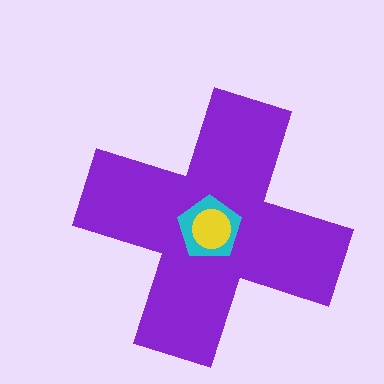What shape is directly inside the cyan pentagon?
The yellow circle.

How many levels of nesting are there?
3.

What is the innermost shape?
The yellow circle.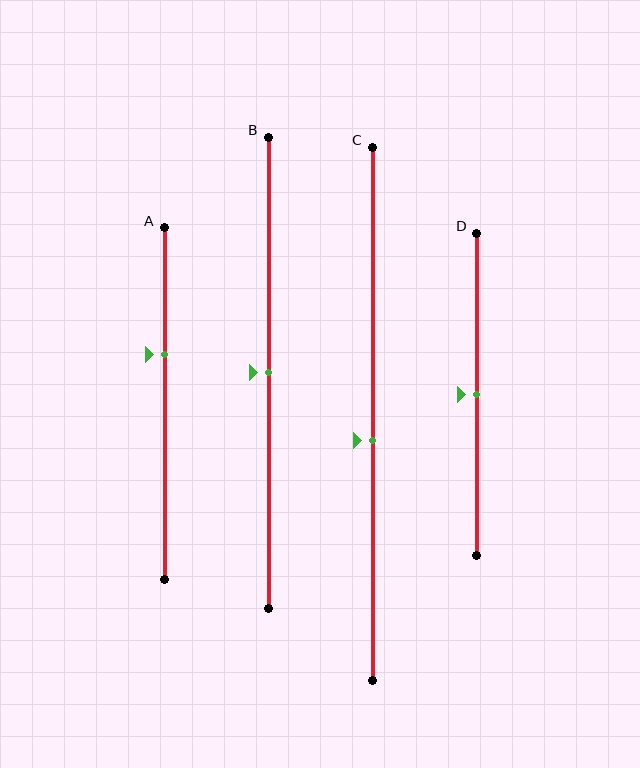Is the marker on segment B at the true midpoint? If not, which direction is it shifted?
Yes, the marker on segment B is at the true midpoint.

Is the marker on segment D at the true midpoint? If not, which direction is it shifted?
Yes, the marker on segment D is at the true midpoint.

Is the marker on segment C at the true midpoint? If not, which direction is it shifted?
No, the marker on segment C is shifted downward by about 5% of the segment length.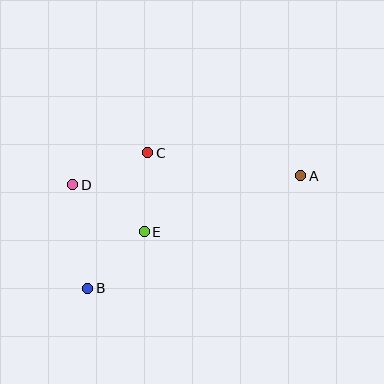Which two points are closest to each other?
Points C and E are closest to each other.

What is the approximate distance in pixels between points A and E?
The distance between A and E is approximately 166 pixels.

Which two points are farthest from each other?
Points A and B are farthest from each other.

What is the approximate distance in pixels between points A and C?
The distance between A and C is approximately 155 pixels.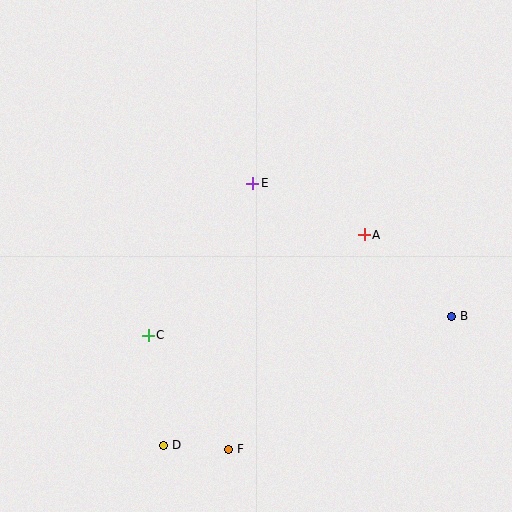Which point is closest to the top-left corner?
Point E is closest to the top-left corner.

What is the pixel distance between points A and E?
The distance between A and E is 123 pixels.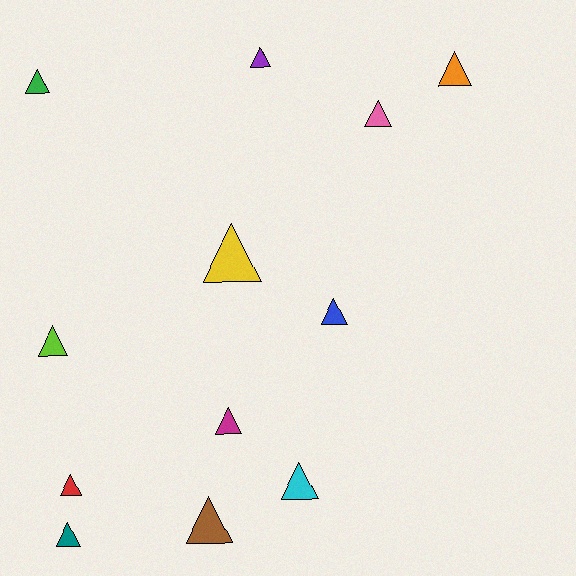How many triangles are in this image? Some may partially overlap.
There are 12 triangles.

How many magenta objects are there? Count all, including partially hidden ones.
There is 1 magenta object.